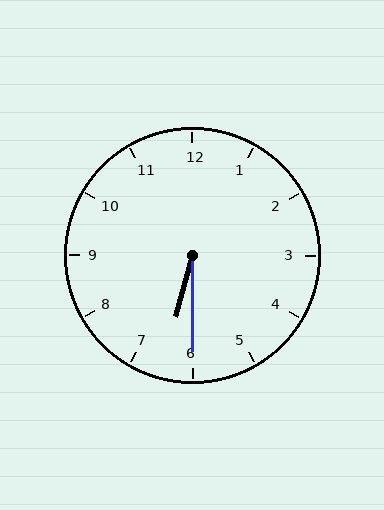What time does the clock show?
6:30.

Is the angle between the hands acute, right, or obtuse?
It is acute.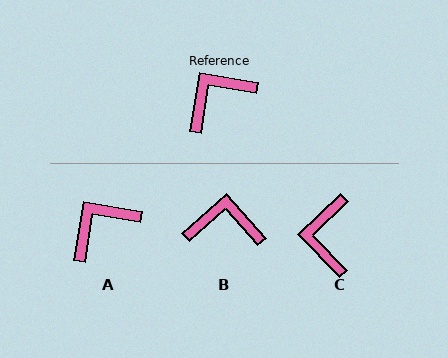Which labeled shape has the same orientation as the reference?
A.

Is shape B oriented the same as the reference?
No, it is off by about 39 degrees.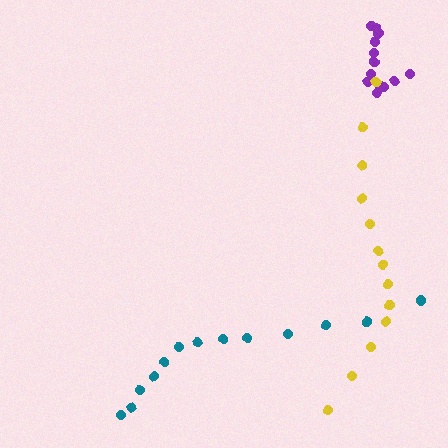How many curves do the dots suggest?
There are 3 distinct paths.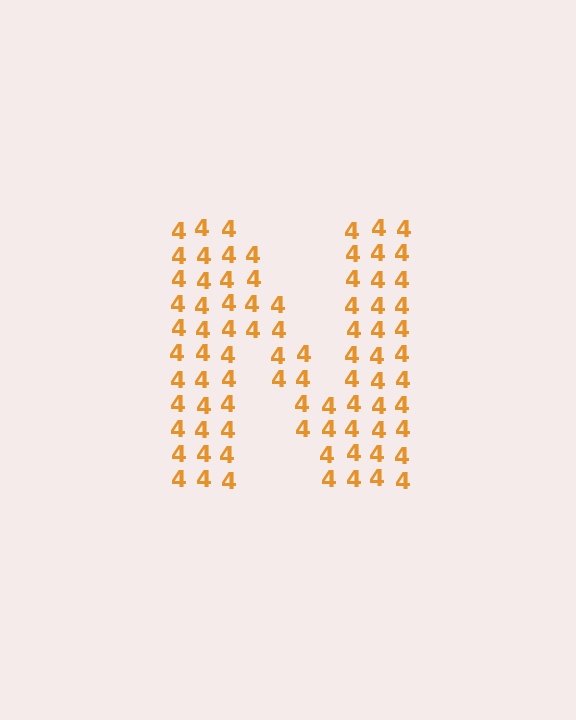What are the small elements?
The small elements are digit 4's.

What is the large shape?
The large shape is the letter N.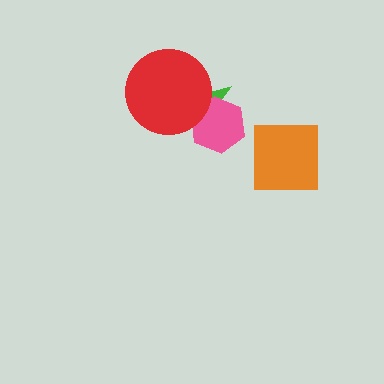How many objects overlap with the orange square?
0 objects overlap with the orange square.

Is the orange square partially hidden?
No, no other shape covers it.